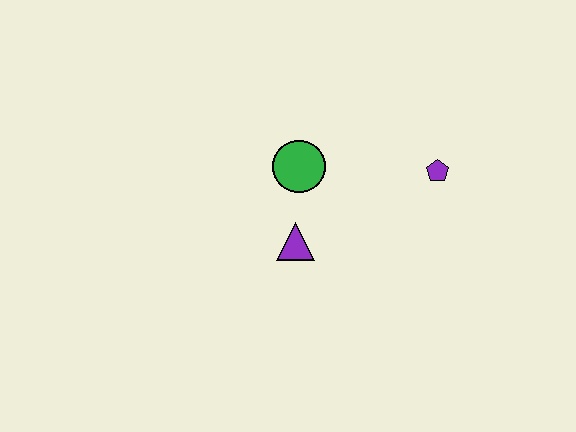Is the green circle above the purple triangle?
Yes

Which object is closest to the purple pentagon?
The green circle is closest to the purple pentagon.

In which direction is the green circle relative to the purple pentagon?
The green circle is to the left of the purple pentagon.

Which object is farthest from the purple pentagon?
The purple triangle is farthest from the purple pentagon.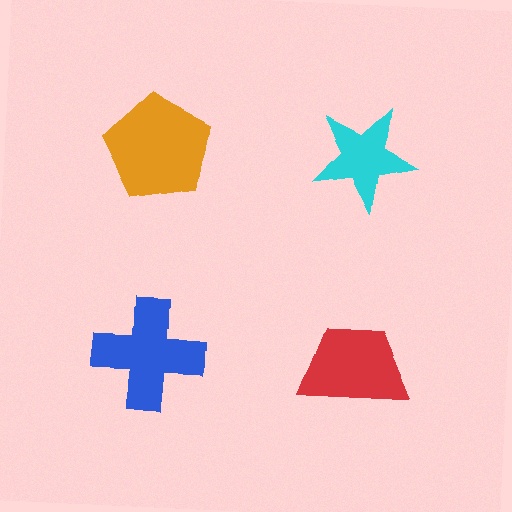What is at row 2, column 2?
A red trapezoid.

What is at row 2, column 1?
A blue cross.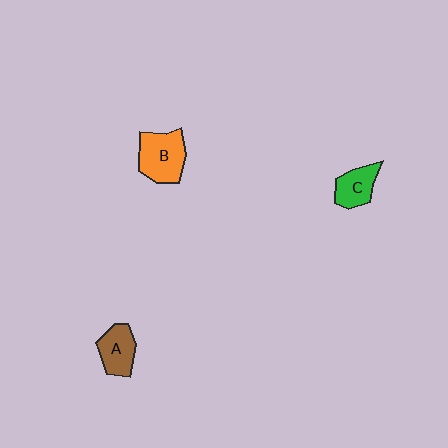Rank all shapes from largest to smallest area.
From largest to smallest: B (orange), A (brown), C (green).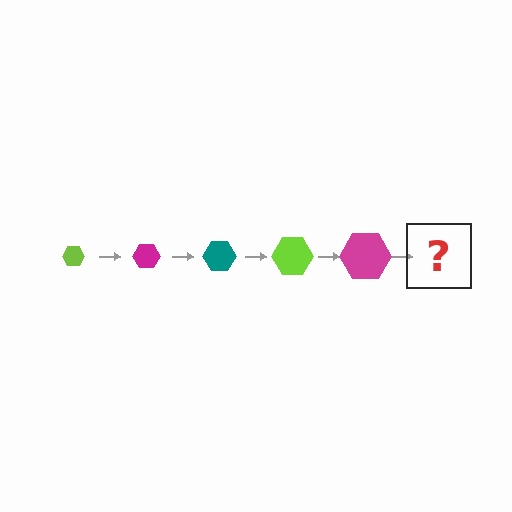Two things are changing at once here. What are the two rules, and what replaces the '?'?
The two rules are that the hexagon grows larger each step and the color cycles through lime, magenta, and teal. The '?' should be a teal hexagon, larger than the previous one.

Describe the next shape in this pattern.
It should be a teal hexagon, larger than the previous one.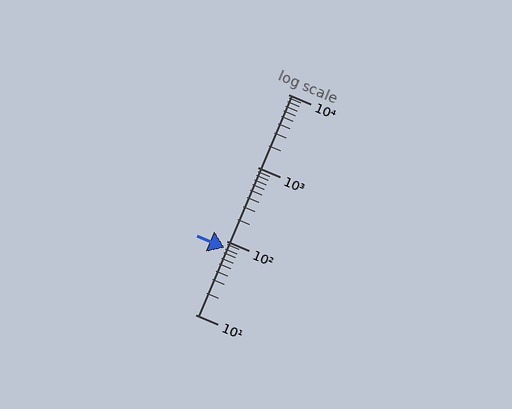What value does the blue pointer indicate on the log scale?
The pointer indicates approximately 81.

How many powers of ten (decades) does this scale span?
The scale spans 3 decades, from 10 to 10000.